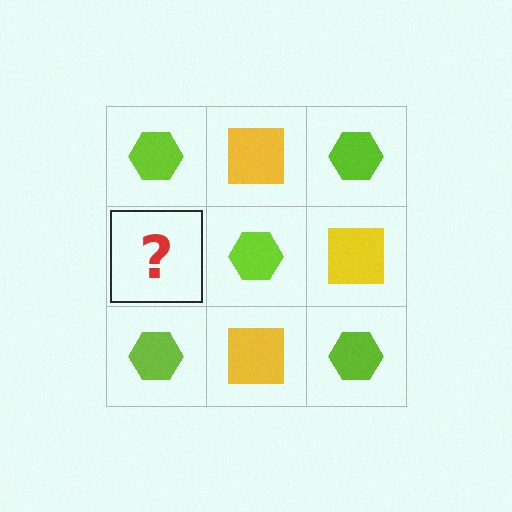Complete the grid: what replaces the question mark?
The question mark should be replaced with a yellow square.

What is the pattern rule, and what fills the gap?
The rule is that it alternates lime hexagon and yellow square in a checkerboard pattern. The gap should be filled with a yellow square.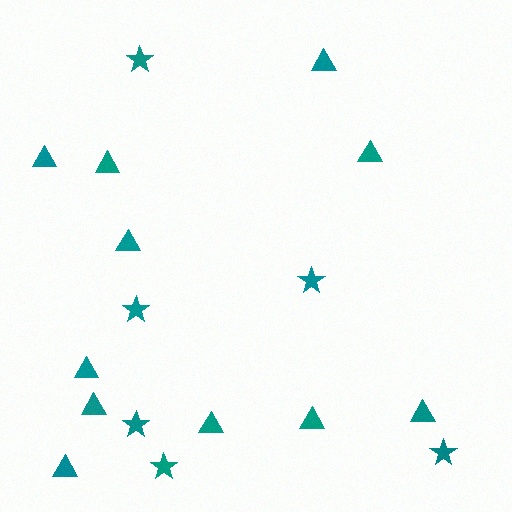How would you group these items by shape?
There are 2 groups: one group of stars (6) and one group of triangles (11).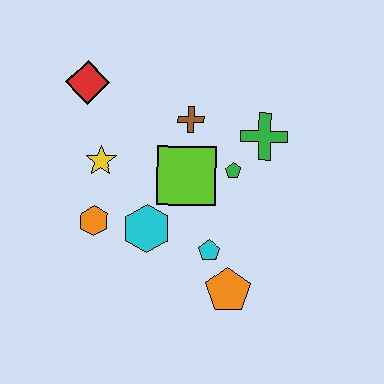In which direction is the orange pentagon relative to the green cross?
The orange pentagon is below the green cross.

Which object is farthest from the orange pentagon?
The red diamond is farthest from the orange pentagon.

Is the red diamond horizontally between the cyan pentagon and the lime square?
No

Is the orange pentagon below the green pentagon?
Yes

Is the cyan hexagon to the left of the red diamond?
No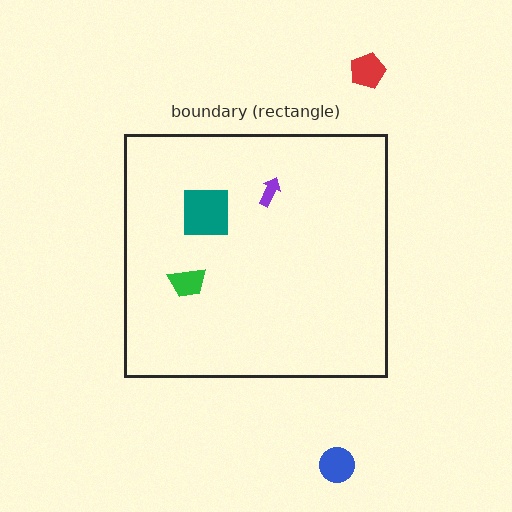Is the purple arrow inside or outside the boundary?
Inside.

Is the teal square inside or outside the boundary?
Inside.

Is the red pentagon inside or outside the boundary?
Outside.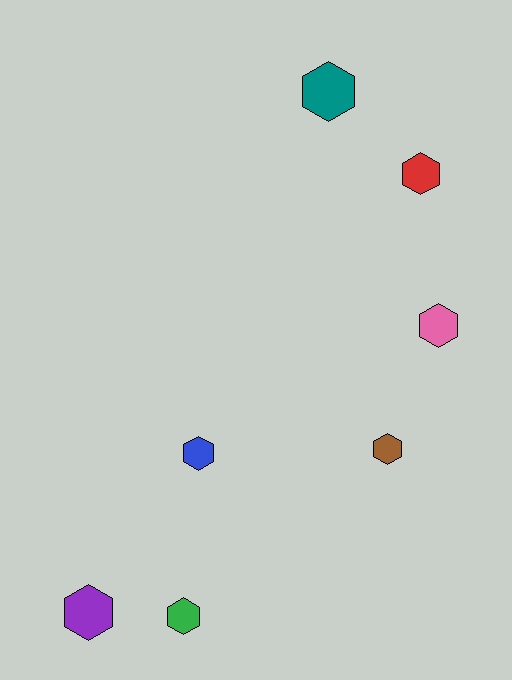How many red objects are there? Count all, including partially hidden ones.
There is 1 red object.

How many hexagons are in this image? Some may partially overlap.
There are 7 hexagons.